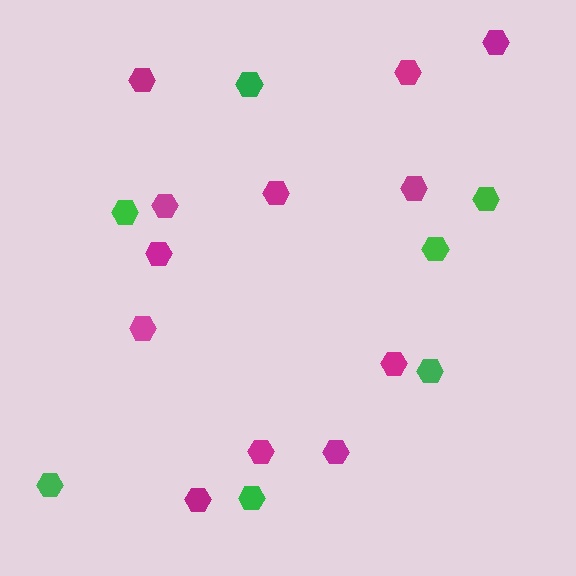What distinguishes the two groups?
There are 2 groups: one group of magenta hexagons (12) and one group of green hexagons (7).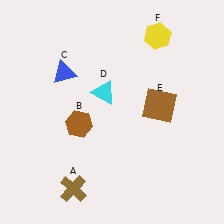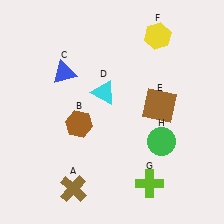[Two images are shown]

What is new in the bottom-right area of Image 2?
A green circle (H) was added in the bottom-right area of Image 2.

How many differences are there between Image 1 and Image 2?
There are 2 differences between the two images.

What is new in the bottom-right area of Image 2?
A lime cross (G) was added in the bottom-right area of Image 2.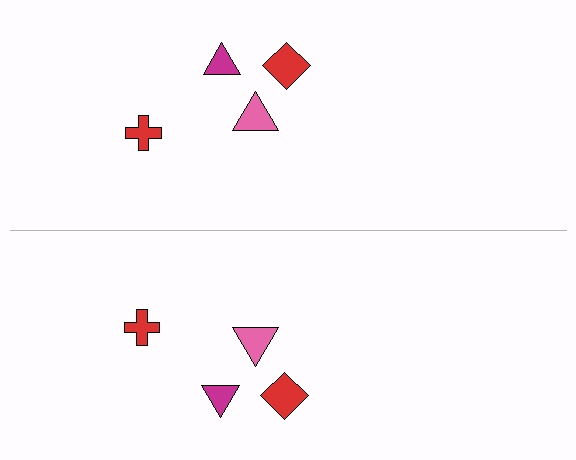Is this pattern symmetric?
Yes, this pattern has bilateral (reflection) symmetry.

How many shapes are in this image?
There are 8 shapes in this image.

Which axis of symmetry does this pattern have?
The pattern has a horizontal axis of symmetry running through the center of the image.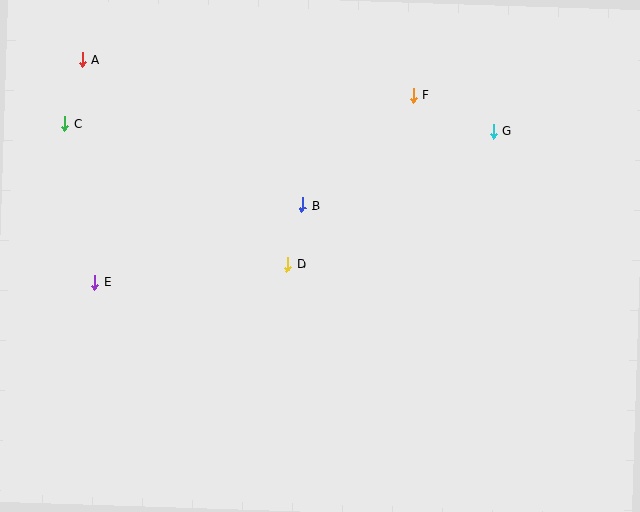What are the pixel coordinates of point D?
Point D is at (288, 264).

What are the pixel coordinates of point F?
Point F is at (413, 95).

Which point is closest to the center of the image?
Point D at (288, 264) is closest to the center.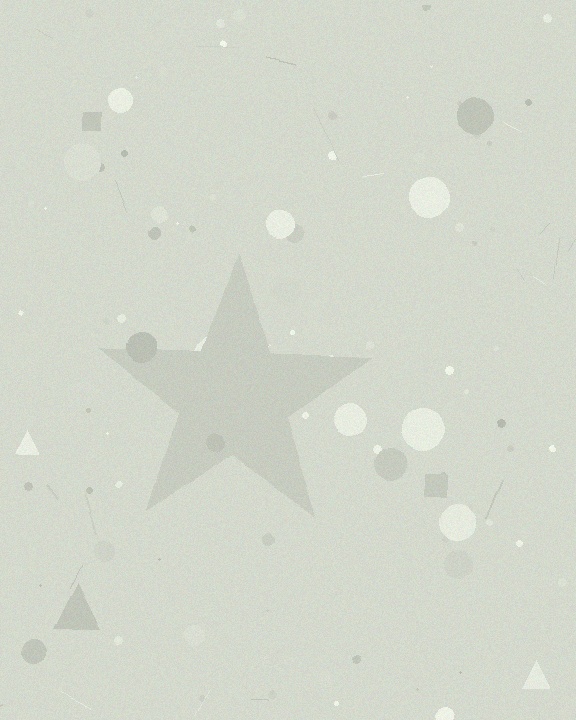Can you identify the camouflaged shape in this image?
The camouflaged shape is a star.